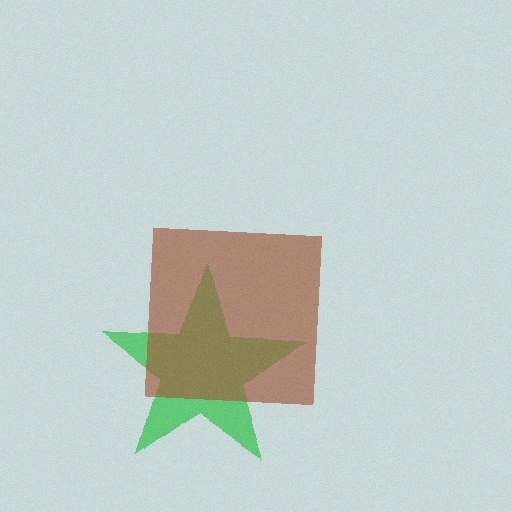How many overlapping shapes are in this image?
There are 2 overlapping shapes in the image.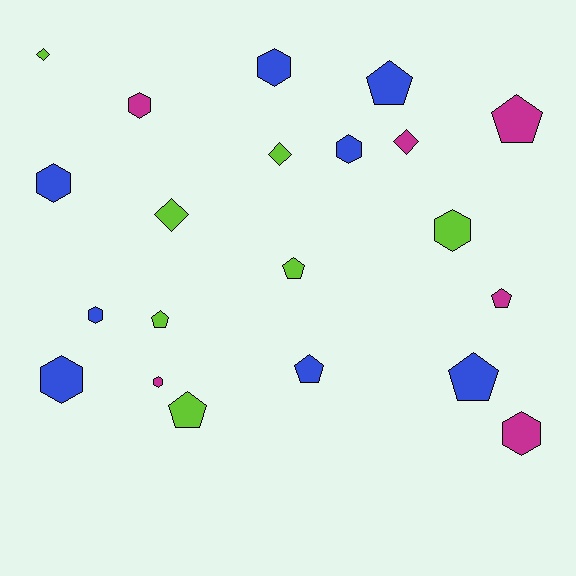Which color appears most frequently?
Blue, with 8 objects.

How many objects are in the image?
There are 21 objects.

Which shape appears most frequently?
Hexagon, with 9 objects.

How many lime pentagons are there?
There are 3 lime pentagons.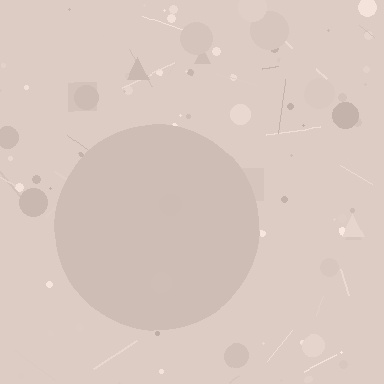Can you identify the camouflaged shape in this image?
The camouflaged shape is a circle.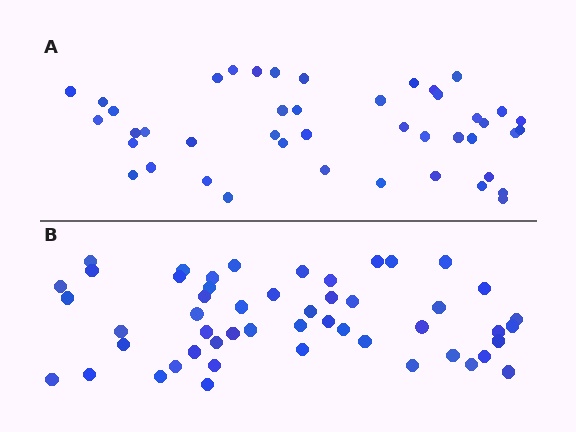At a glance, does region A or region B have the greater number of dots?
Region B (the bottom region) has more dots.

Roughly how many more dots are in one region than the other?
Region B has roughly 8 or so more dots than region A.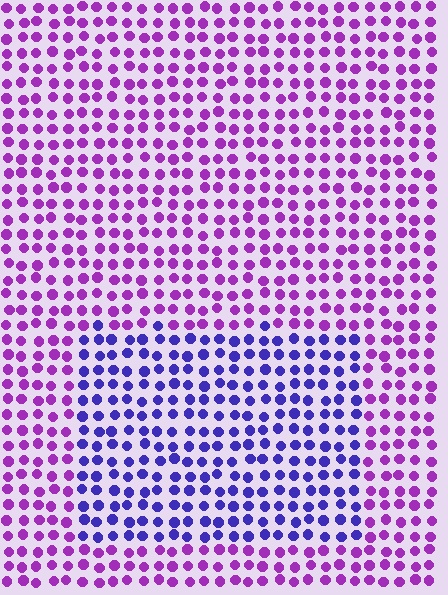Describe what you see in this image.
The image is filled with small purple elements in a uniform arrangement. A rectangle-shaped region is visible where the elements are tinted to a slightly different hue, forming a subtle color boundary.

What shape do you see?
I see a rectangle.